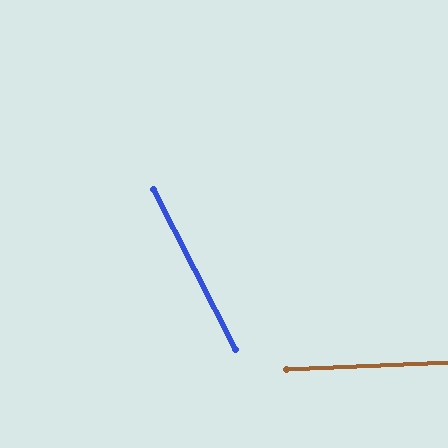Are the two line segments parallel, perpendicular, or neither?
Neither parallel nor perpendicular — they differ by about 66°.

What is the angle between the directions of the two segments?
Approximately 66 degrees.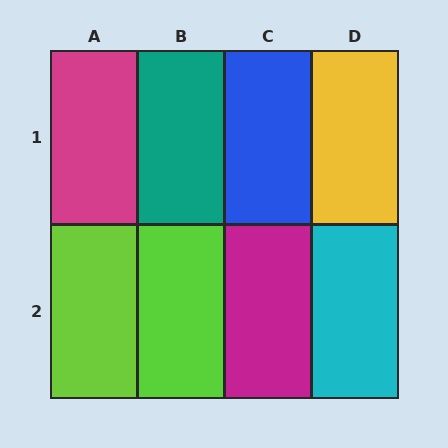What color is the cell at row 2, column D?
Cyan.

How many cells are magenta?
2 cells are magenta.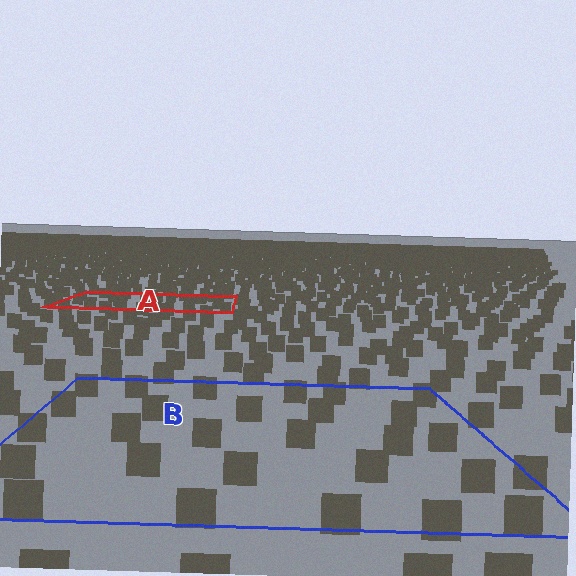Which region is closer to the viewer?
Region B is closer. The texture elements there are larger and more spread out.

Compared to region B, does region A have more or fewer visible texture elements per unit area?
Region A has more texture elements per unit area — they are packed more densely because it is farther away.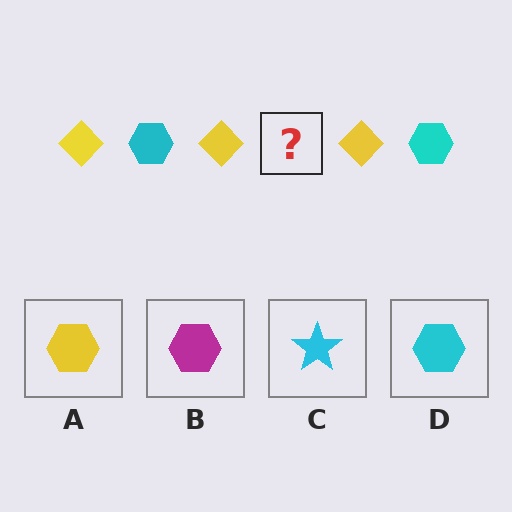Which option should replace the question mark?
Option D.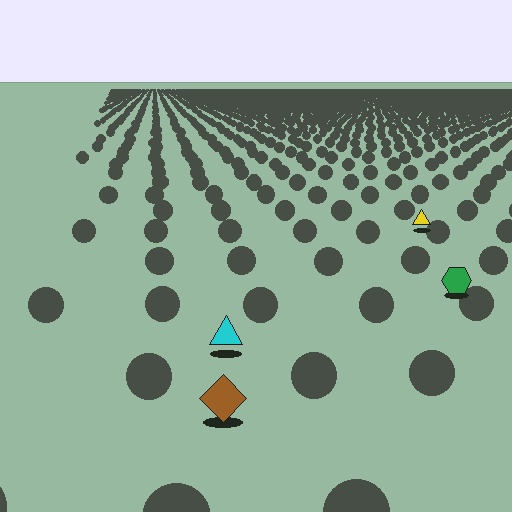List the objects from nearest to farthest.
From nearest to farthest: the brown diamond, the cyan triangle, the green hexagon, the yellow triangle.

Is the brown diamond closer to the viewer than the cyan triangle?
Yes. The brown diamond is closer — you can tell from the texture gradient: the ground texture is coarser near it.